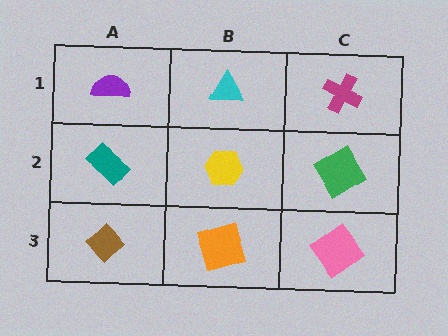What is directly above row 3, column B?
A yellow hexagon.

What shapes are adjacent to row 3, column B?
A yellow hexagon (row 2, column B), a brown diamond (row 3, column A), a pink diamond (row 3, column C).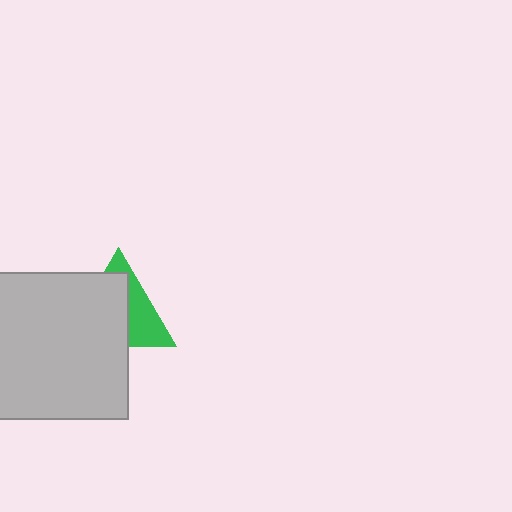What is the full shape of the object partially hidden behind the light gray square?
The partially hidden object is a green triangle.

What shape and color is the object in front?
The object in front is a light gray square.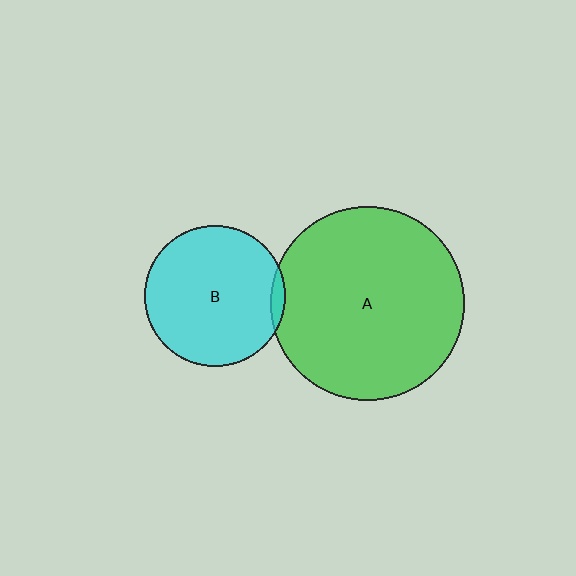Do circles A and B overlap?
Yes.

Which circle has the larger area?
Circle A (green).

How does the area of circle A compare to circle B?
Approximately 1.9 times.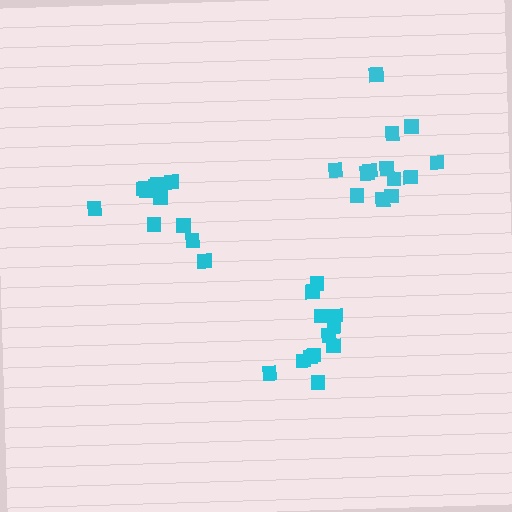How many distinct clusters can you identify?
There are 3 distinct clusters.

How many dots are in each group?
Group 1: 11 dots, Group 2: 12 dots, Group 3: 13 dots (36 total).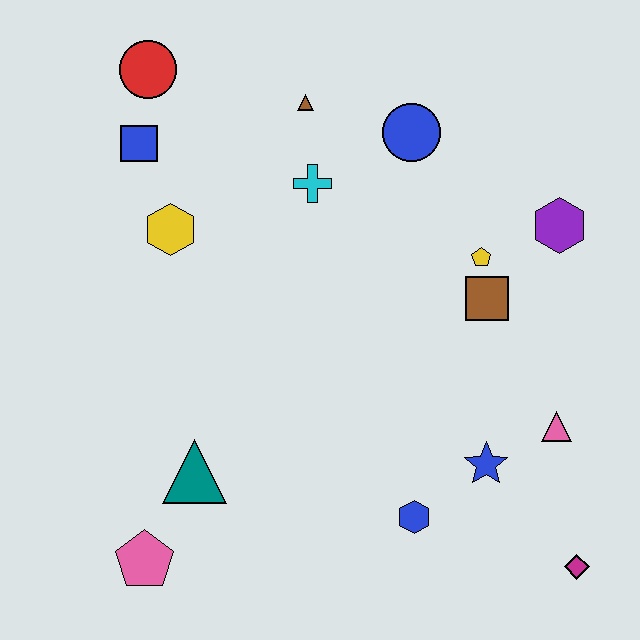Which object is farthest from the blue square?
The magenta diamond is farthest from the blue square.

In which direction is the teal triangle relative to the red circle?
The teal triangle is below the red circle.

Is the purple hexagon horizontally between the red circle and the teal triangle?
No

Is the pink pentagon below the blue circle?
Yes